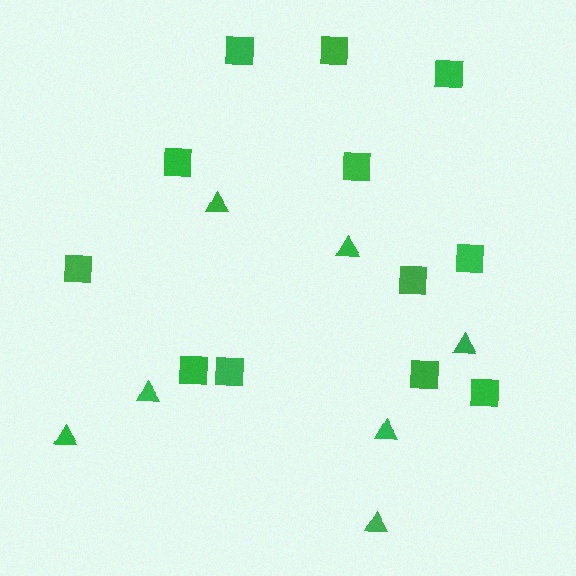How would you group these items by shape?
There are 2 groups: one group of triangles (7) and one group of squares (12).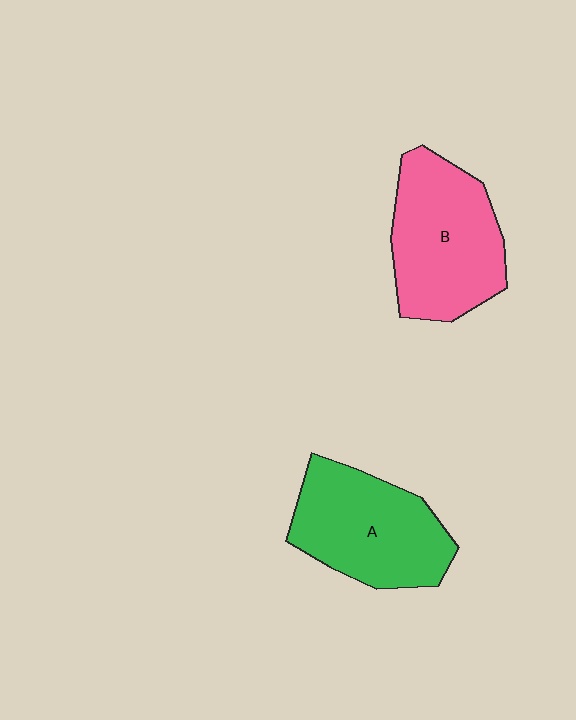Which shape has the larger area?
Shape B (pink).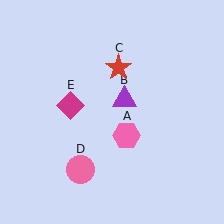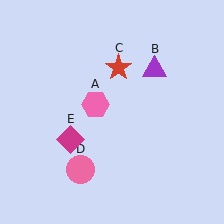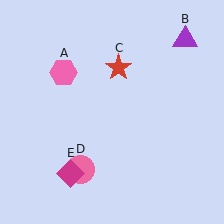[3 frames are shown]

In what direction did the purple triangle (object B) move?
The purple triangle (object B) moved up and to the right.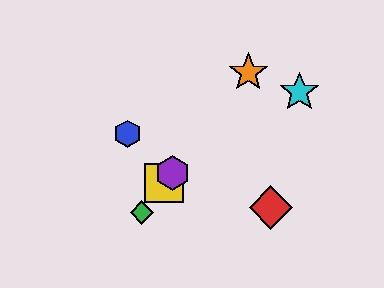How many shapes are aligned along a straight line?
4 shapes (the green diamond, the yellow square, the purple hexagon, the orange star) are aligned along a straight line.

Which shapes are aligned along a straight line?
The green diamond, the yellow square, the purple hexagon, the orange star are aligned along a straight line.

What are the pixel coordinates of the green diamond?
The green diamond is at (142, 212).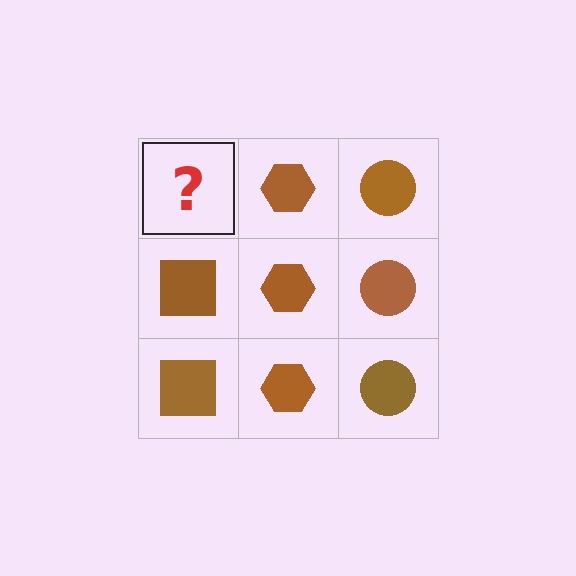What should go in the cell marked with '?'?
The missing cell should contain a brown square.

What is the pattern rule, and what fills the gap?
The rule is that each column has a consistent shape. The gap should be filled with a brown square.